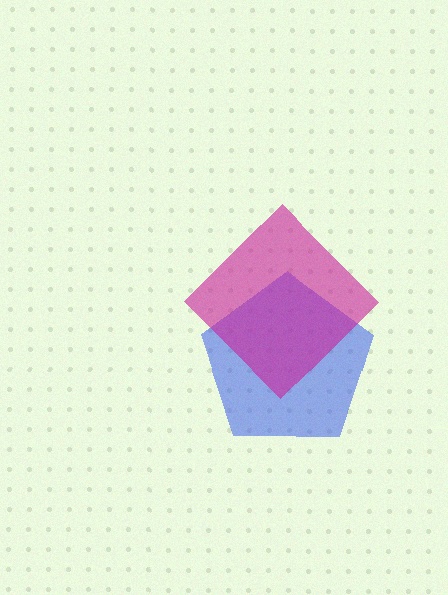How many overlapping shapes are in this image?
There are 2 overlapping shapes in the image.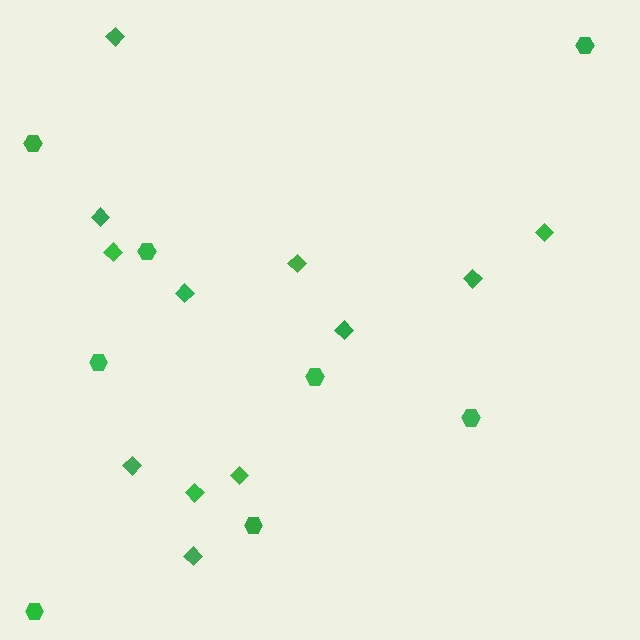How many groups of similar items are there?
There are 2 groups: one group of diamonds (12) and one group of hexagons (8).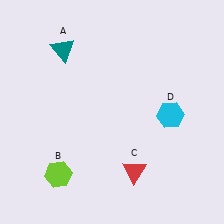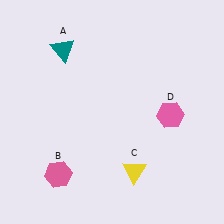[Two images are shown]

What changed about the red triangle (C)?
In Image 1, C is red. In Image 2, it changed to yellow.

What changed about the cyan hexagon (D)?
In Image 1, D is cyan. In Image 2, it changed to pink.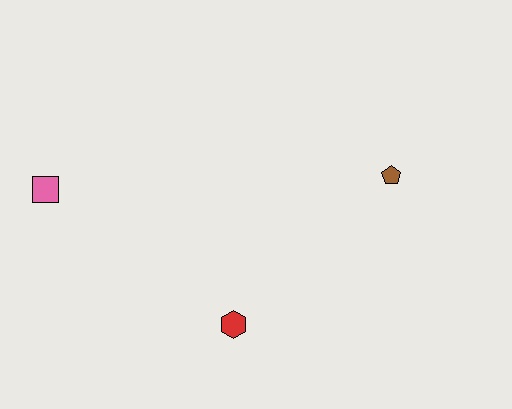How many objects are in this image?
There are 3 objects.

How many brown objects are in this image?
There is 1 brown object.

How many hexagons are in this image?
There is 1 hexagon.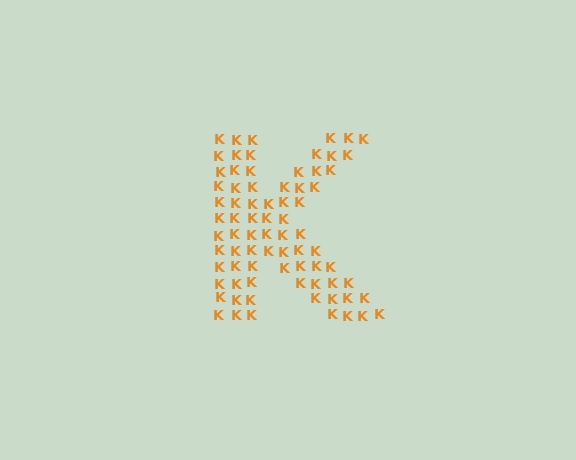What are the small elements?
The small elements are letter K's.